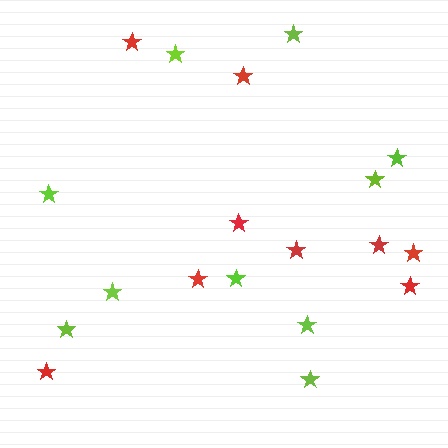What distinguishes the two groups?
There are 2 groups: one group of red stars (9) and one group of lime stars (10).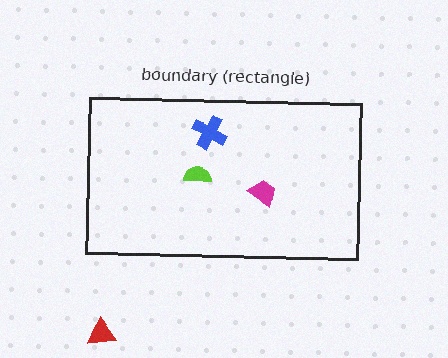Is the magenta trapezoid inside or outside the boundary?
Inside.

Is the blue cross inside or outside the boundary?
Inside.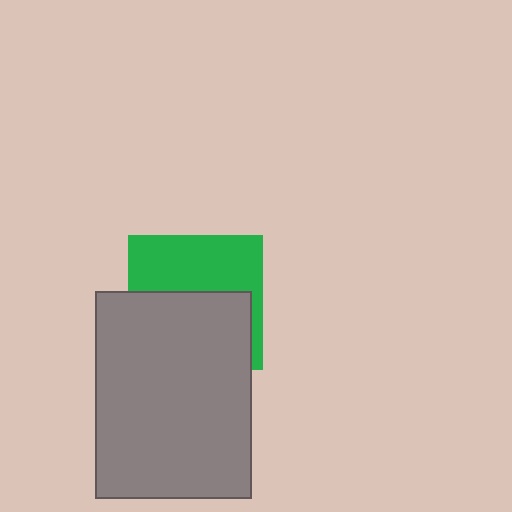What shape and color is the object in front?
The object in front is a gray rectangle.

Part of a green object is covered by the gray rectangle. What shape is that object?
It is a square.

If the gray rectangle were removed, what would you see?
You would see the complete green square.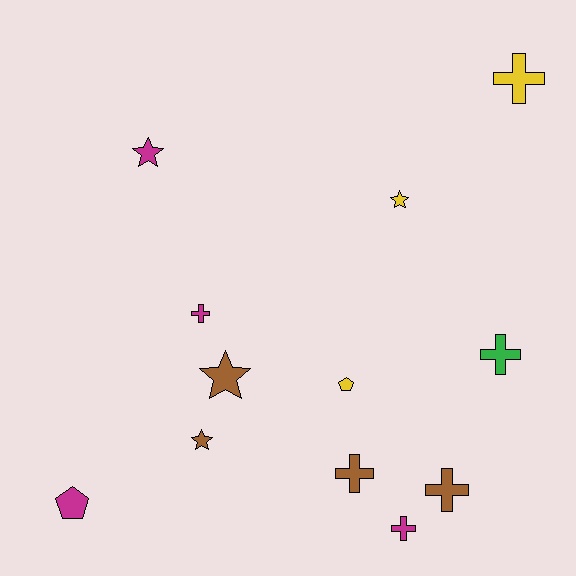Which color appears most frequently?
Brown, with 4 objects.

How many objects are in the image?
There are 12 objects.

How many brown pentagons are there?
There are no brown pentagons.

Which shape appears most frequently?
Cross, with 6 objects.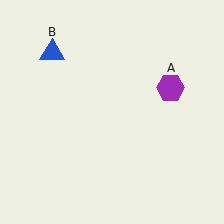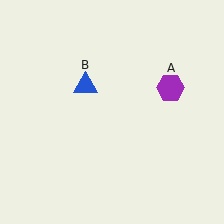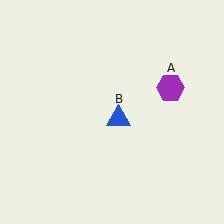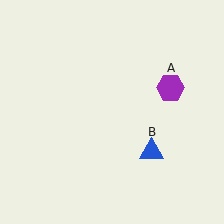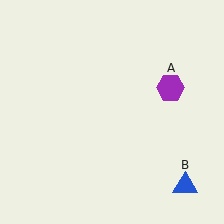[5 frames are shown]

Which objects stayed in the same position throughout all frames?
Purple hexagon (object A) remained stationary.